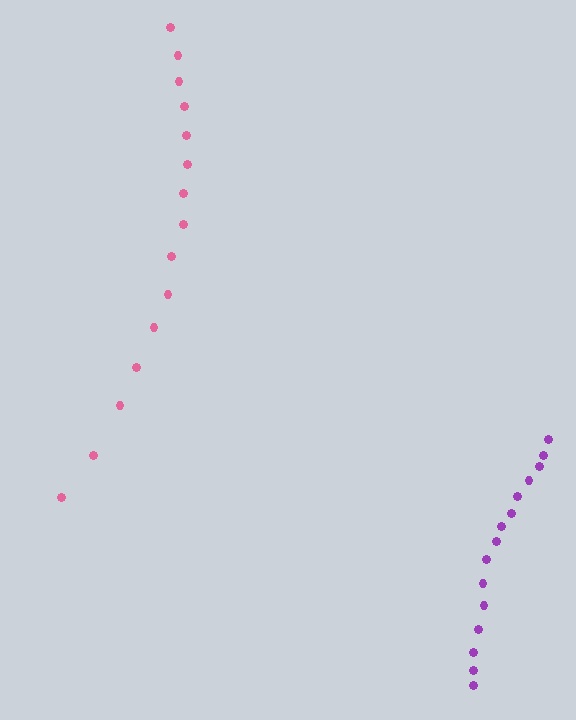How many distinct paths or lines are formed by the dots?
There are 2 distinct paths.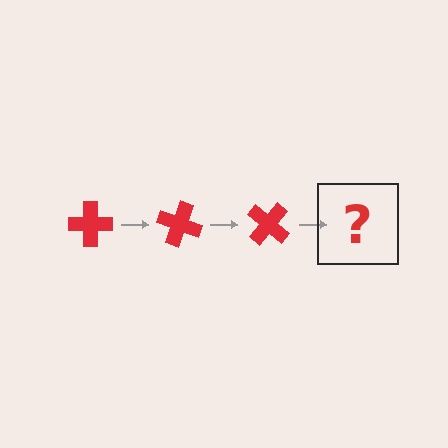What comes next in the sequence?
The next element should be a red cross rotated 60 degrees.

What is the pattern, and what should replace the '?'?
The pattern is that the cross rotates 20 degrees each step. The '?' should be a red cross rotated 60 degrees.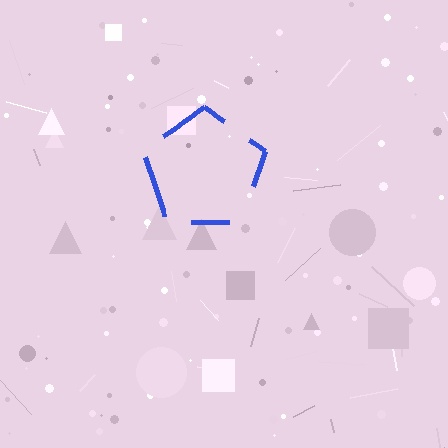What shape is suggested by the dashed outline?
The dashed outline suggests a pentagon.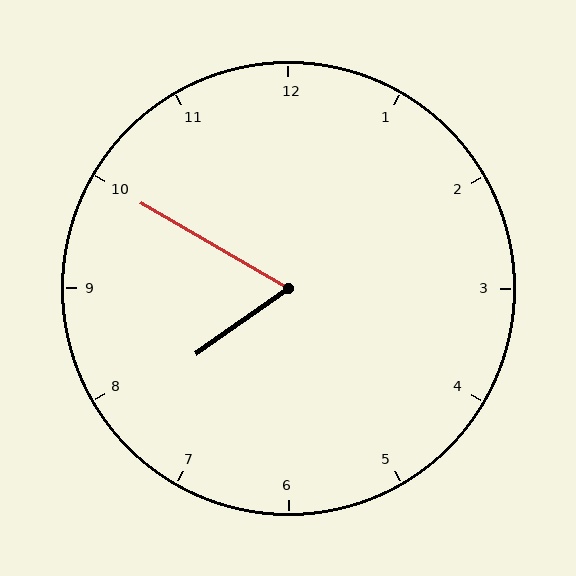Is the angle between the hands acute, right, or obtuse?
It is acute.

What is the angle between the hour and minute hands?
Approximately 65 degrees.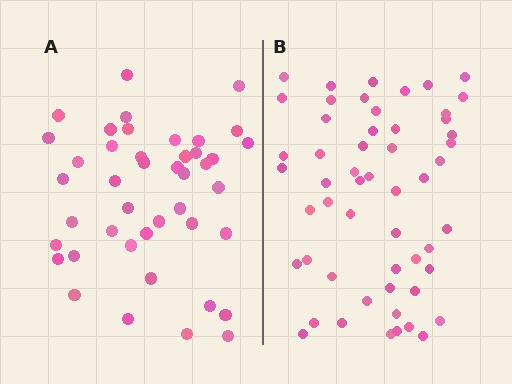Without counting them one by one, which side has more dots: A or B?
Region B (the right region) has more dots.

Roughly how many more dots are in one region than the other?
Region B has roughly 12 or so more dots than region A.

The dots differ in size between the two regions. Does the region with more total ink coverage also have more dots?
No. Region A has more total ink coverage because its dots are larger, but region B actually contains more individual dots. Total area can be misleading — the number of items is what matters here.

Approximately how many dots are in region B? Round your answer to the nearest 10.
About 50 dots. (The exact count is 54, which rounds to 50.)